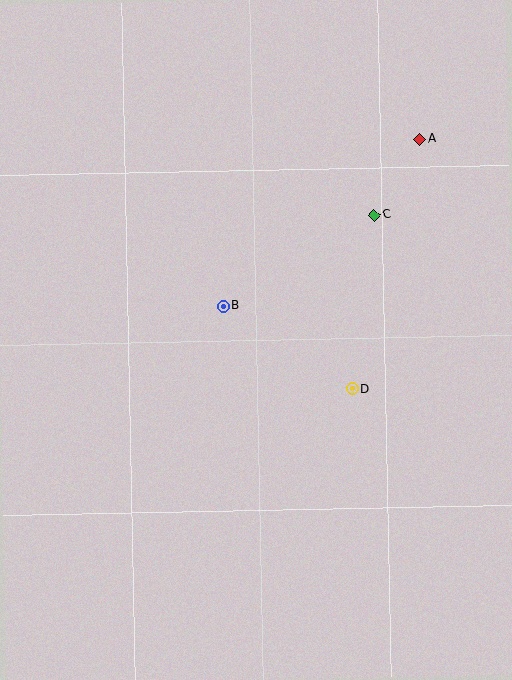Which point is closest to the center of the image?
Point B at (223, 306) is closest to the center.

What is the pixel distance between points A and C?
The distance between A and C is 89 pixels.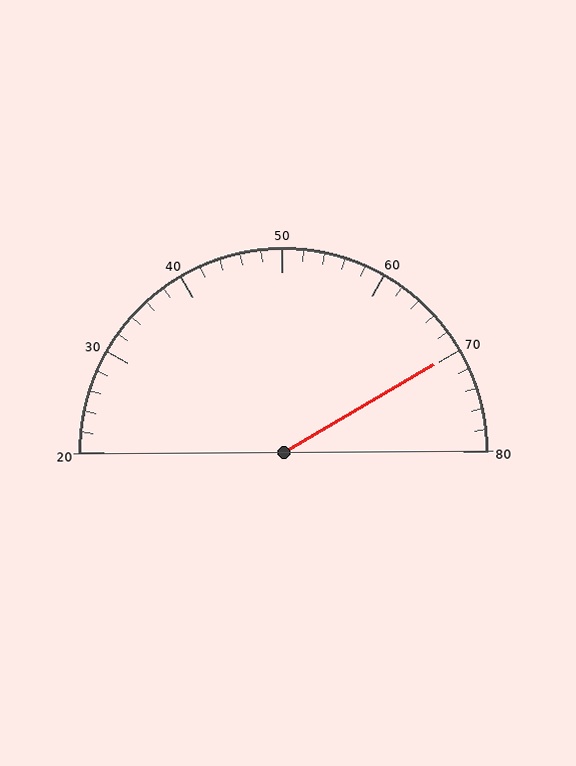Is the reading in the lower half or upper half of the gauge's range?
The reading is in the upper half of the range (20 to 80).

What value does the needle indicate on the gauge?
The needle indicates approximately 70.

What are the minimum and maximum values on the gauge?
The gauge ranges from 20 to 80.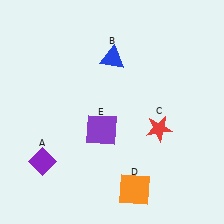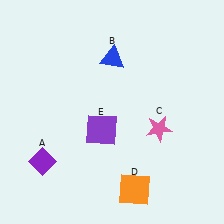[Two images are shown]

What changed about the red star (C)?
In Image 1, C is red. In Image 2, it changed to pink.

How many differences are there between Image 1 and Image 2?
There is 1 difference between the two images.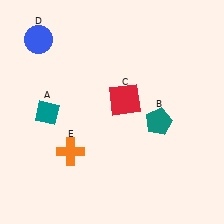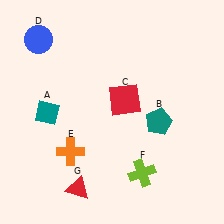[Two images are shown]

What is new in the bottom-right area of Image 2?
A lime cross (F) was added in the bottom-right area of Image 2.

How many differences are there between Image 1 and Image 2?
There are 2 differences between the two images.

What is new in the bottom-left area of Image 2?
A red triangle (G) was added in the bottom-left area of Image 2.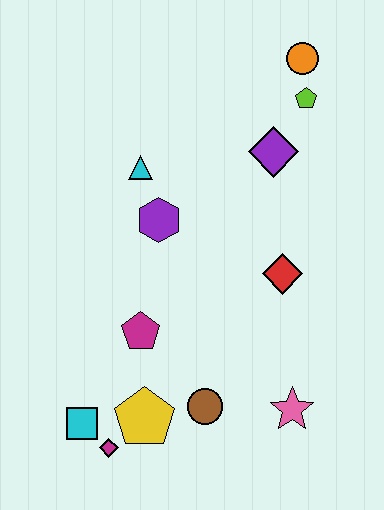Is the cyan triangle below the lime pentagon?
Yes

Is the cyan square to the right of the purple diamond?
No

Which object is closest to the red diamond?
The purple diamond is closest to the red diamond.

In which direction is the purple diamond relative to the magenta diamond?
The purple diamond is above the magenta diamond.